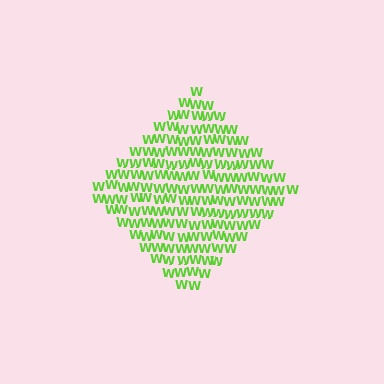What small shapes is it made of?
It is made of small letter W's.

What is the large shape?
The large shape is a diamond.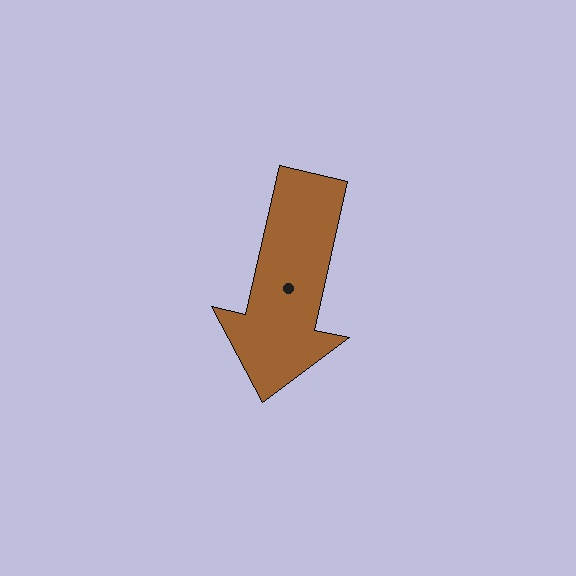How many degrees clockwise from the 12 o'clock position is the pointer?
Approximately 193 degrees.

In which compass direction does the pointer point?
South.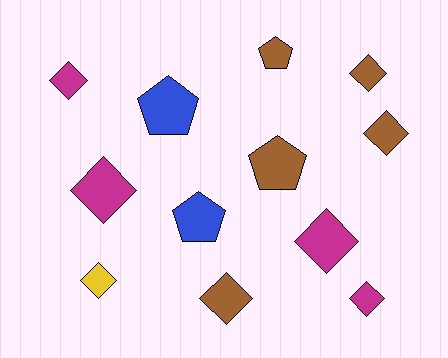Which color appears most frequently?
Brown, with 5 objects.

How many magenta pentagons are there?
There are no magenta pentagons.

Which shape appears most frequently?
Diamond, with 8 objects.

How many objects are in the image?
There are 12 objects.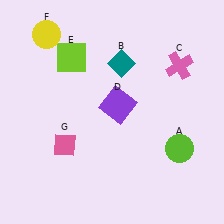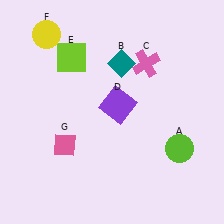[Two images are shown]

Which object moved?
The pink cross (C) moved left.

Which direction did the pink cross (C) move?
The pink cross (C) moved left.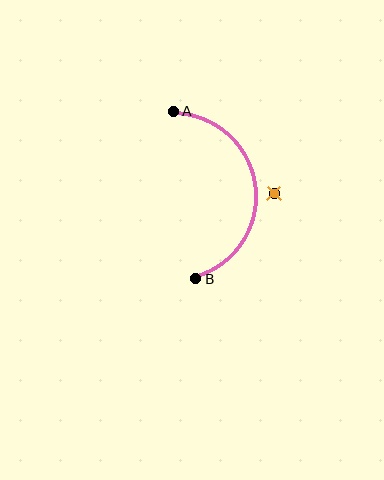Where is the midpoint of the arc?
The arc midpoint is the point on the curve farthest from the straight line joining A and B. It sits to the right of that line.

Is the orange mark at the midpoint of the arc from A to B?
No — the orange mark does not lie on the arc at all. It sits slightly outside the curve.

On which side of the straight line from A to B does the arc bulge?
The arc bulges to the right of the straight line connecting A and B.